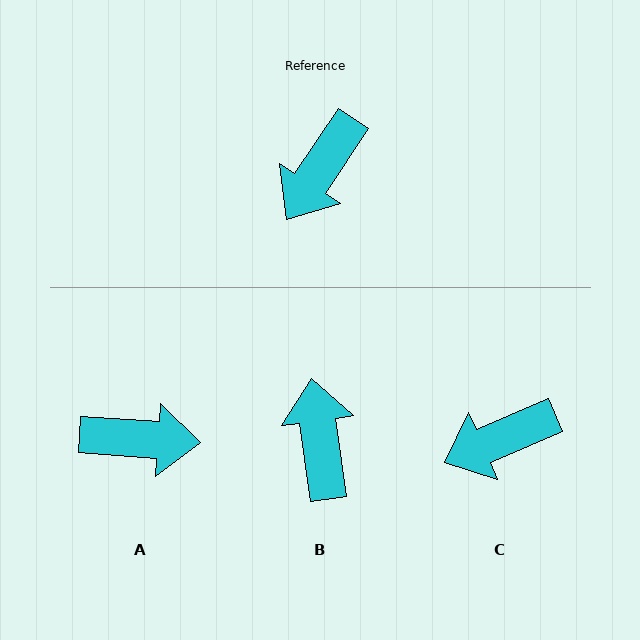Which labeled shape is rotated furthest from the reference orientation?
B, about 139 degrees away.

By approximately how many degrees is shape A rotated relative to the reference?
Approximately 120 degrees counter-clockwise.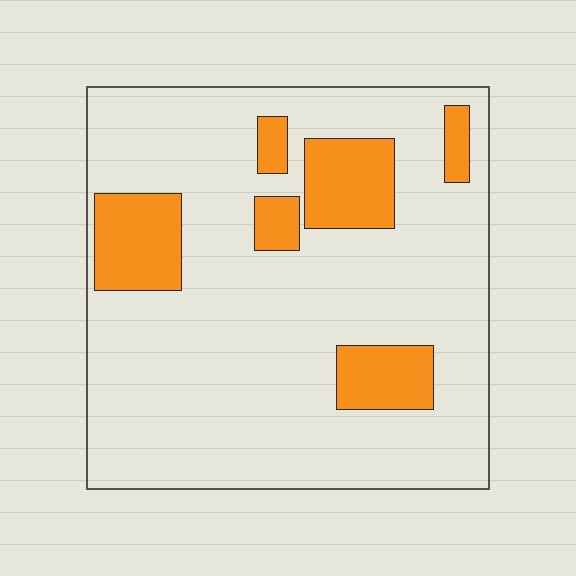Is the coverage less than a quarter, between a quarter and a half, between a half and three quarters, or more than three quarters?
Less than a quarter.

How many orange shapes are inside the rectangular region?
6.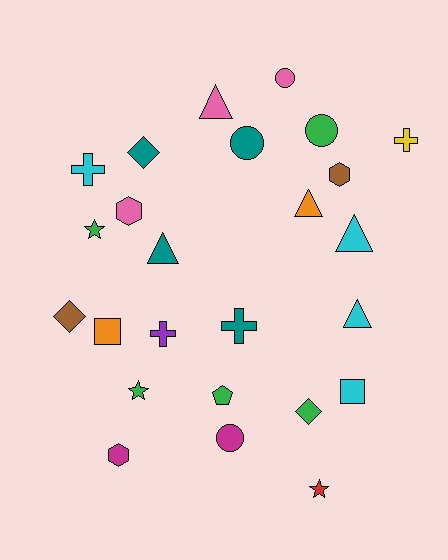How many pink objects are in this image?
There are 3 pink objects.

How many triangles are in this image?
There are 5 triangles.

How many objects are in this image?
There are 25 objects.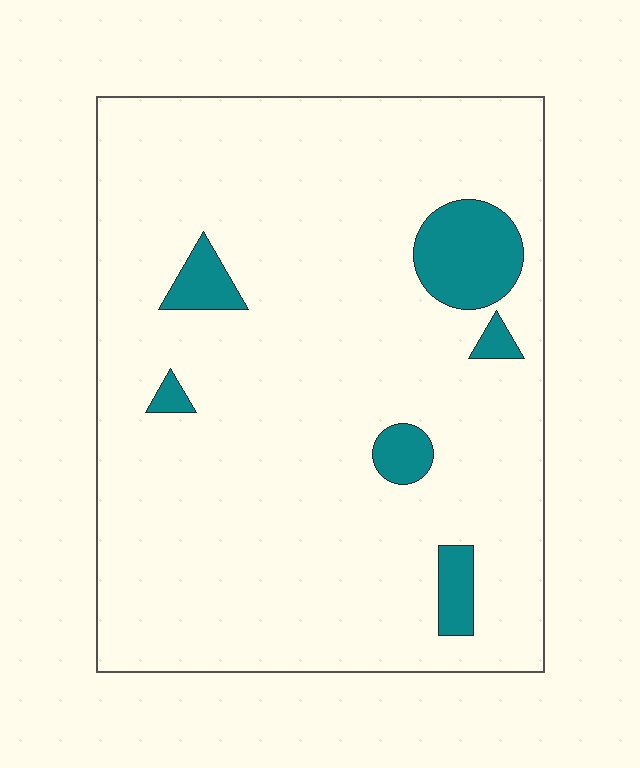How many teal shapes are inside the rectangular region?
6.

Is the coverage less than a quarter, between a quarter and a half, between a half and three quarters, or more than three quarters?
Less than a quarter.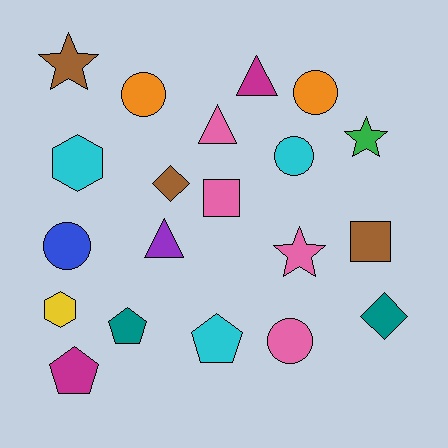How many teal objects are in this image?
There are 2 teal objects.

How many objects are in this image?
There are 20 objects.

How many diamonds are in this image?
There are 2 diamonds.